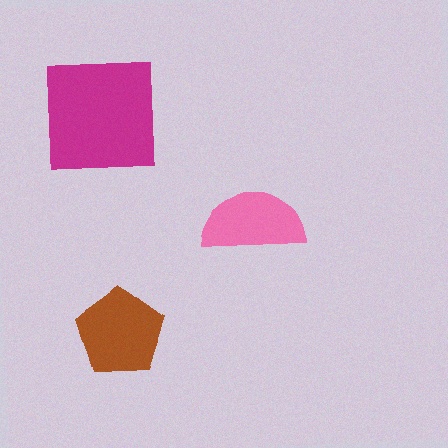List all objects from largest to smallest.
The magenta square, the brown pentagon, the pink semicircle.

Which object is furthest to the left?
The magenta square is leftmost.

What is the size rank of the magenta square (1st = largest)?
1st.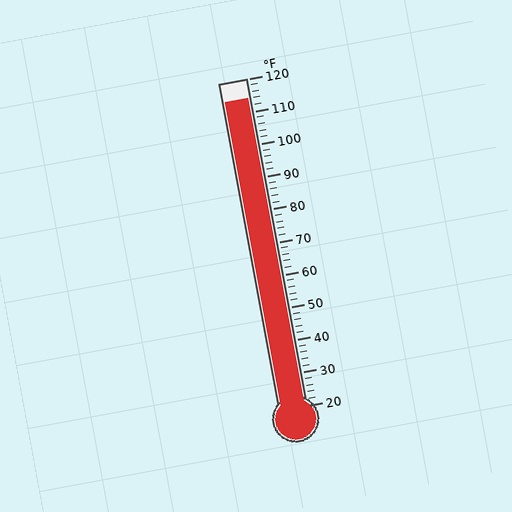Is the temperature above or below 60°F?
The temperature is above 60°F.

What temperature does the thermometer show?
The thermometer shows approximately 114°F.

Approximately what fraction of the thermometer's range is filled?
The thermometer is filled to approximately 95% of its range.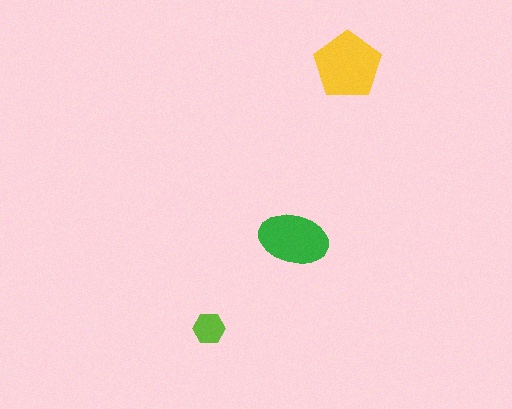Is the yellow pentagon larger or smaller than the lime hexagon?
Larger.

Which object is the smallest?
The lime hexagon.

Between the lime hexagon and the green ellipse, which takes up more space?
The green ellipse.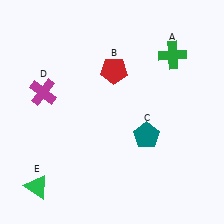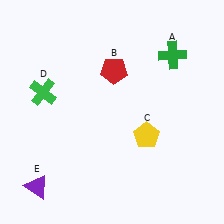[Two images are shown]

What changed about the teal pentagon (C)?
In Image 1, C is teal. In Image 2, it changed to yellow.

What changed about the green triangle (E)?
In Image 1, E is green. In Image 2, it changed to purple.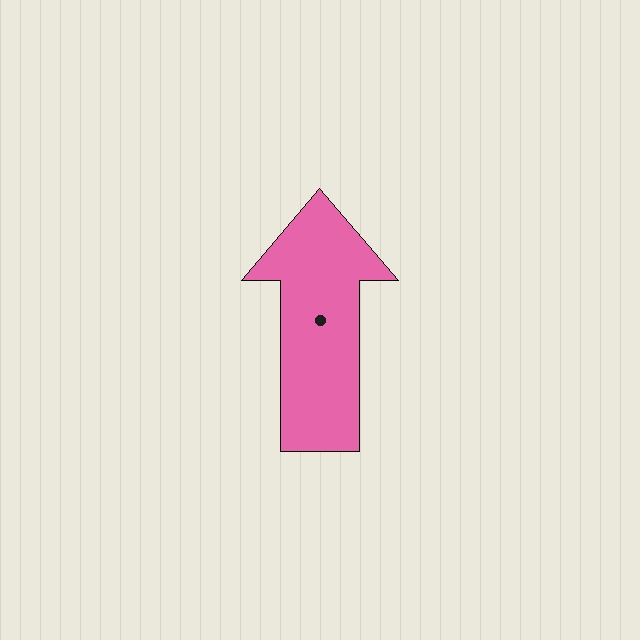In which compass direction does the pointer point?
North.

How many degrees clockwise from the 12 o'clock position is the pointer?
Approximately 360 degrees.